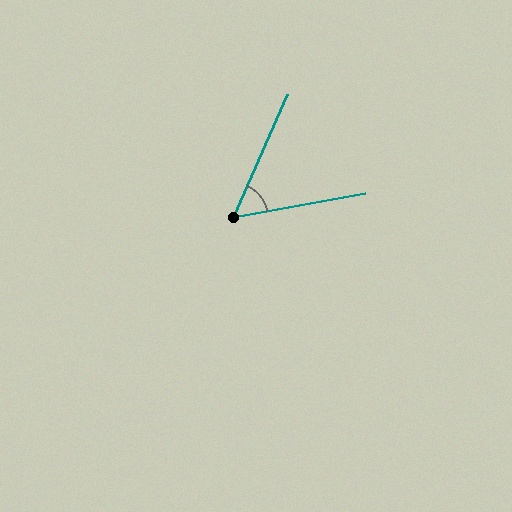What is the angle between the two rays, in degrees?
Approximately 56 degrees.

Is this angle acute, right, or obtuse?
It is acute.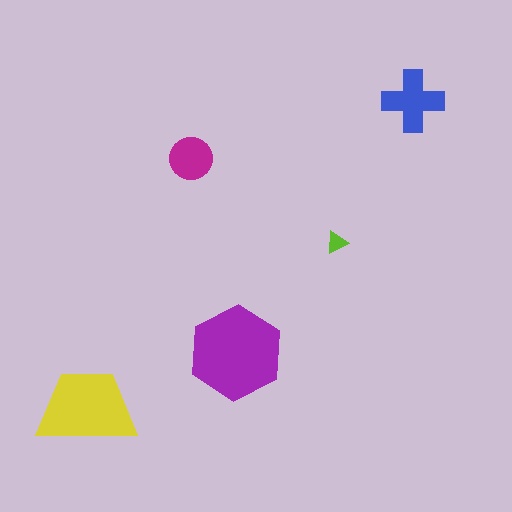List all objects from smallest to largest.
The lime triangle, the magenta circle, the blue cross, the yellow trapezoid, the purple hexagon.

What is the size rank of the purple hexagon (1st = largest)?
1st.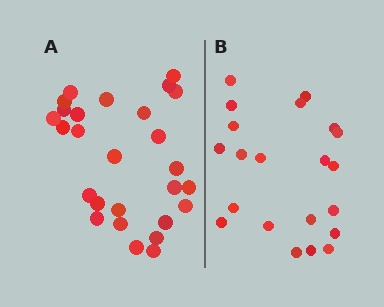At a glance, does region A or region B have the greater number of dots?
Region A (the left region) has more dots.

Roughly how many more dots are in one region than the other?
Region A has about 6 more dots than region B.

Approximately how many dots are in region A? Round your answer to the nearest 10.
About 30 dots. (The exact count is 27, which rounds to 30.)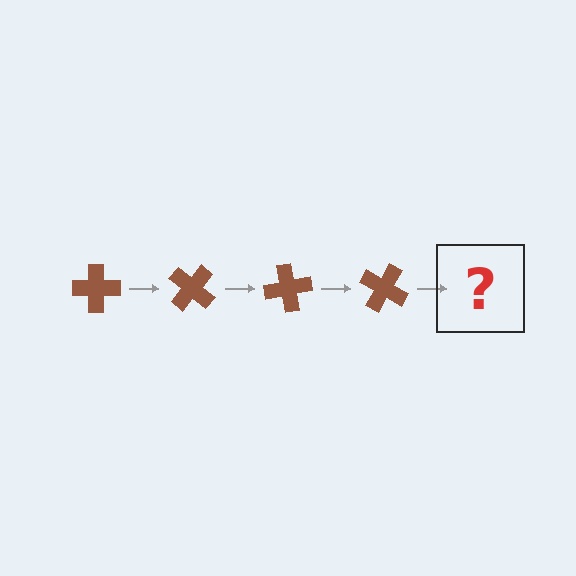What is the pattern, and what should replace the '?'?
The pattern is that the cross rotates 40 degrees each step. The '?' should be a brown cross rotated 160 degrees.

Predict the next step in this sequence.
The next step is a brown cross rotated 160 degrees.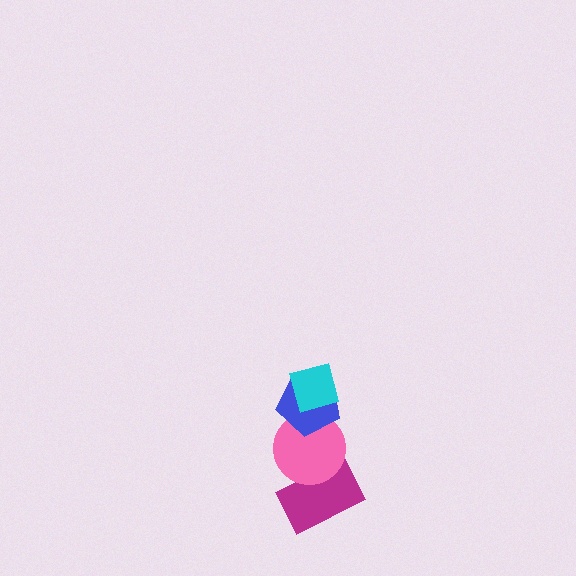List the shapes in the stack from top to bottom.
From top to bottom: the cyan diamond, the blue pentagon, the pink circle, the magenta rectangle.